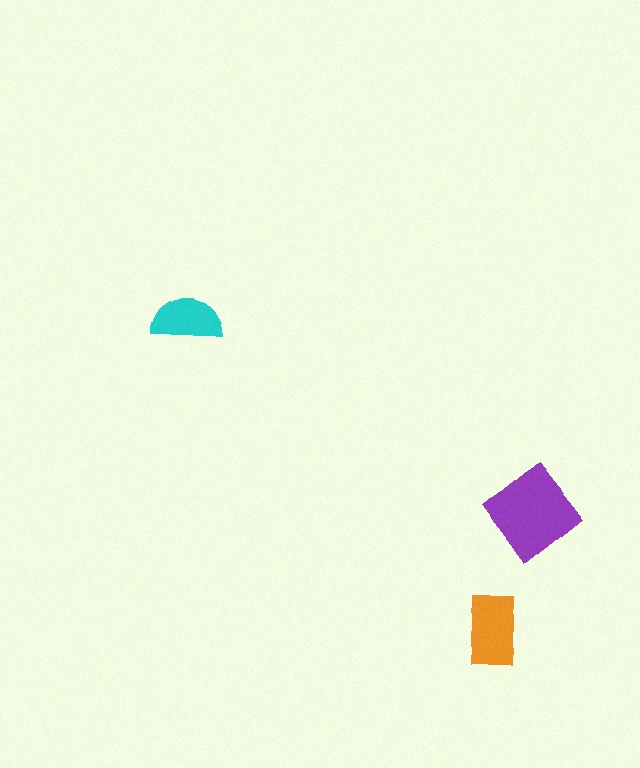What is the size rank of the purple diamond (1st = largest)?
1st.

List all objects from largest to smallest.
The purple diamond, the orange rectangle, the cyan semicircle.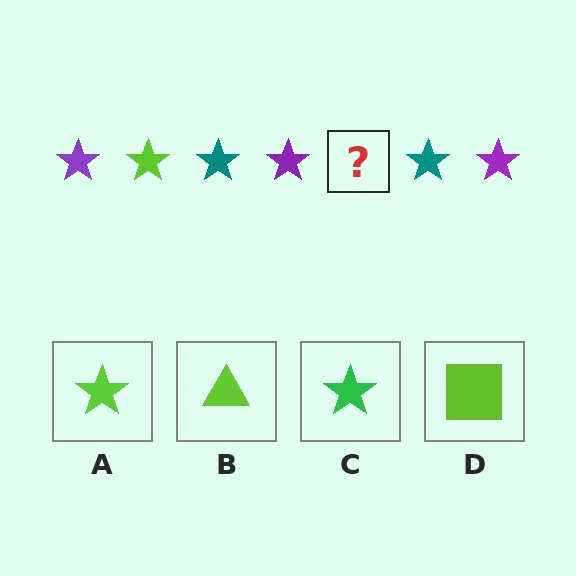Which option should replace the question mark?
Option A.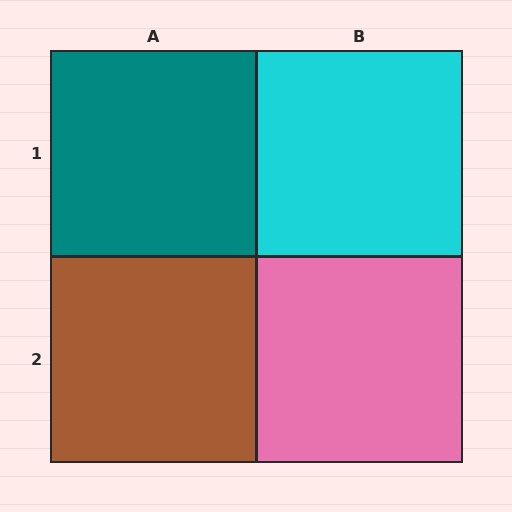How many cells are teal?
1 cell is teal.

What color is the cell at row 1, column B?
Cyan.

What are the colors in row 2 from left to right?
Brown, pink.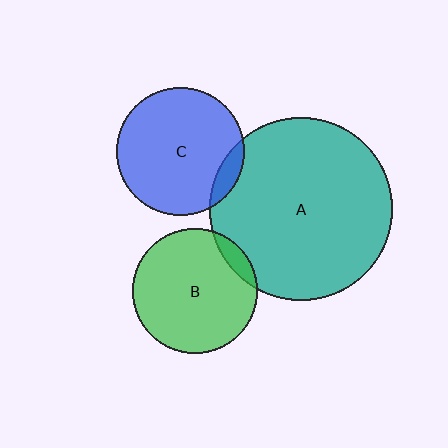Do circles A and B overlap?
Yes.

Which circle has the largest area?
Circle A (teal).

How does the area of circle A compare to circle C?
Approximately 2.0 times.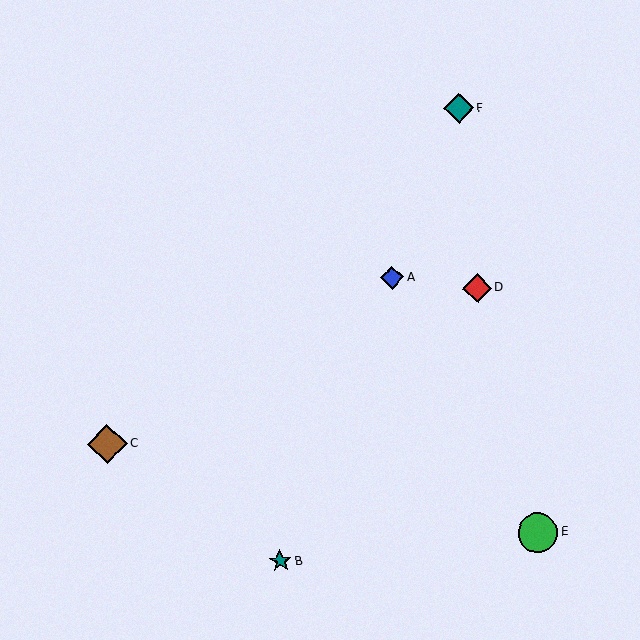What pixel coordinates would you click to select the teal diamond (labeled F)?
Click at (459, 108) to select the teal diamond F.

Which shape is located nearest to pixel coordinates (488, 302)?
The red diamond (labeled D) at (477, 288) is nearest to that location.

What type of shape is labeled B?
Shape B is a teal star.